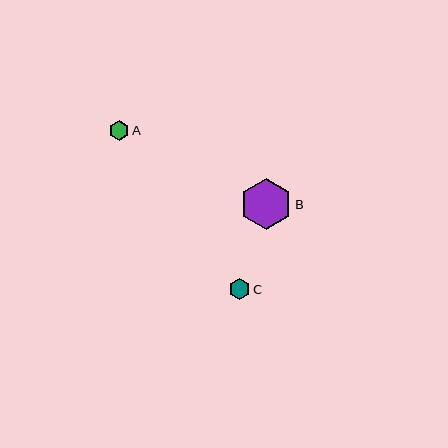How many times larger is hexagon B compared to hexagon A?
Hexagon B is approximately 2.6 times the size of hexagon A.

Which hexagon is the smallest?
Hexagon A is the smallest with a size of approximately 20 pixels.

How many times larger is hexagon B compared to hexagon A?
Hexagon B is approximately 2.6 times the size of hexagon A.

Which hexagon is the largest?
Hexagon B is the largest with a size of approximately 52 pixels.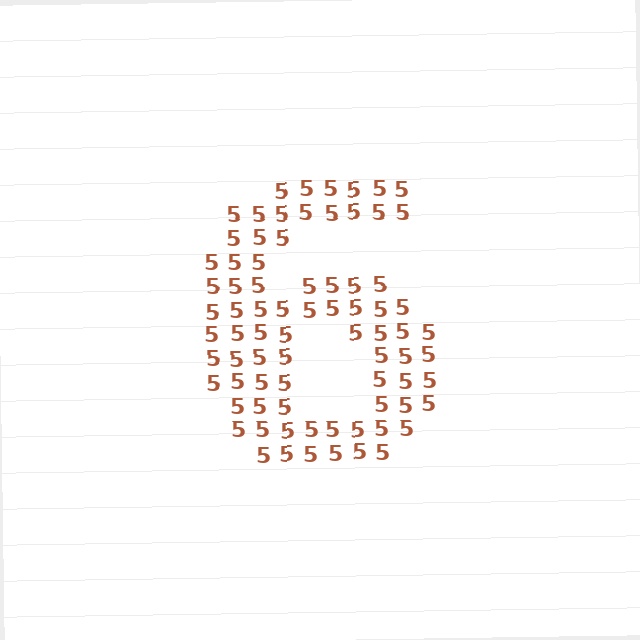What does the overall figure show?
The overall figure shows the digit 6.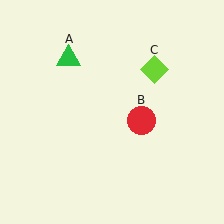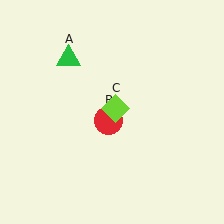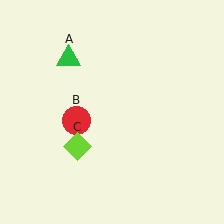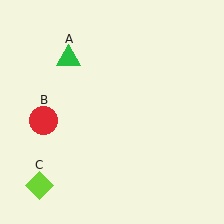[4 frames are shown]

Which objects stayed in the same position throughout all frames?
Green triangle (object A) remained stationary.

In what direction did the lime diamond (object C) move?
The lime diamond (object C) moved down and to the left.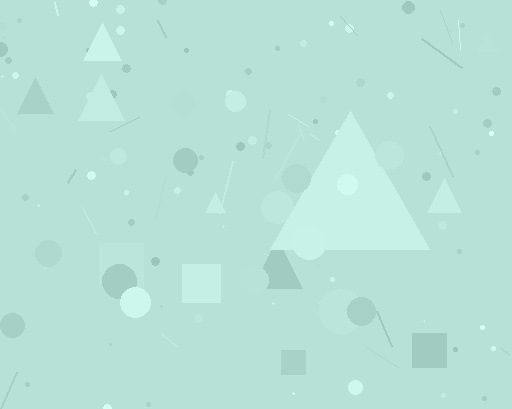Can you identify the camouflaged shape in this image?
The camouflaged shape is a triangle.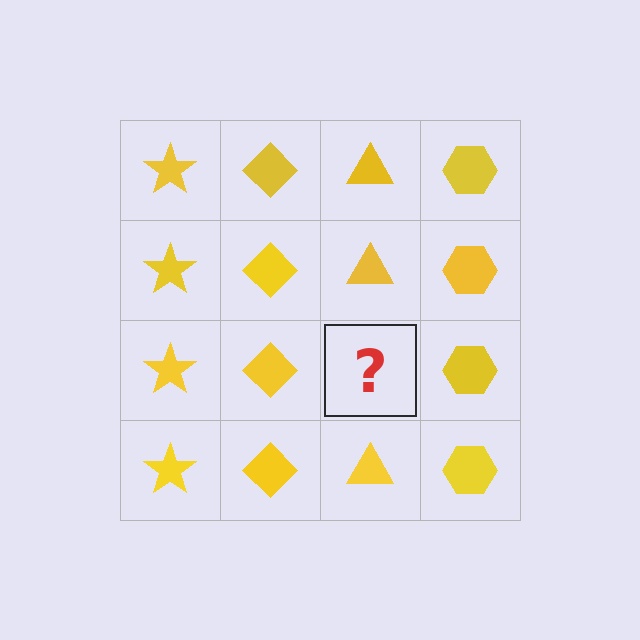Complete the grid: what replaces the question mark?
The question mark should be replaced with a yellow triangle.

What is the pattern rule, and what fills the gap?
The rule is that each column has a consistent shape. The gap should be filled with a yellow triangle.